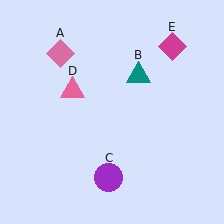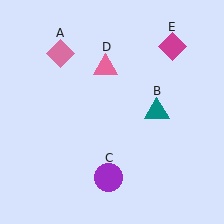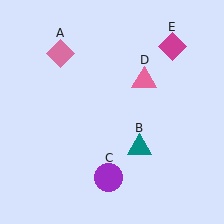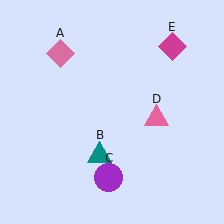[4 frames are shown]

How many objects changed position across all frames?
2 objects changed position: teal triangle (object B), pink triangle (object D).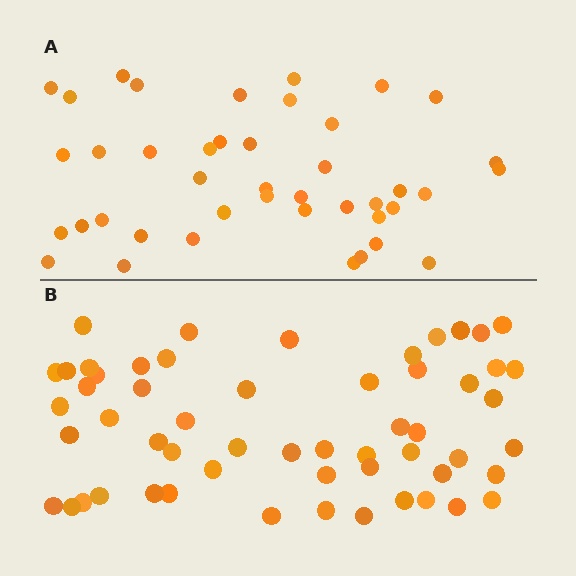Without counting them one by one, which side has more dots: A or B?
Region B (the bottom region) has more dots.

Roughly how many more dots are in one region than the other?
Region B has approximately 15 more dots than region A.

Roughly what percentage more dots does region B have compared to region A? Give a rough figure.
About 35% more.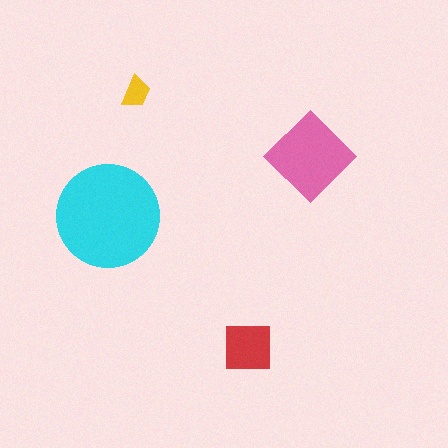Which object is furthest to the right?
The pink diamond is rightmost.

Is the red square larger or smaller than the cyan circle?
Smaller.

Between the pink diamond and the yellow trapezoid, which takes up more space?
The pink diamond.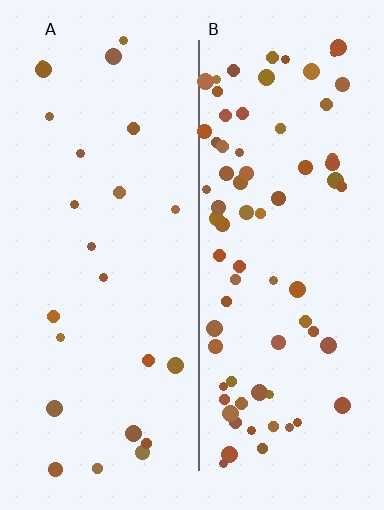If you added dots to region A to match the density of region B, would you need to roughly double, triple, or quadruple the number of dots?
Approximately triple.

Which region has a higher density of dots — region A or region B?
B (the right).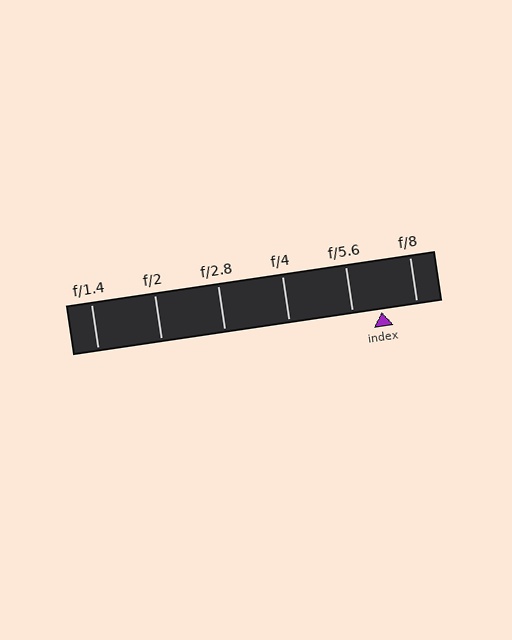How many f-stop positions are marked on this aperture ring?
There are 6 f-stop positions marked.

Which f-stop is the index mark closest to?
The index mark is closest to f/5.6.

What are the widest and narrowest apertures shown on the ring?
The widest aperture shown is f/1.4 and the narrowest is f/8.